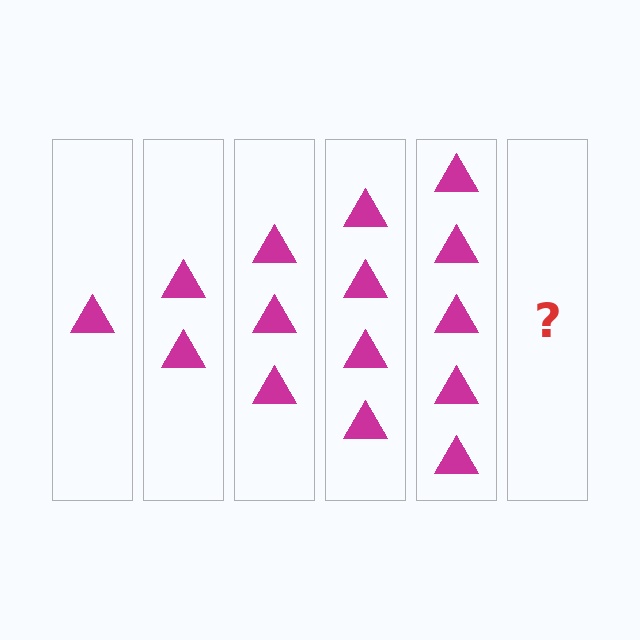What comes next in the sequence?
The next element should be 6 triangles.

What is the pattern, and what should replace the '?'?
The pattern is that each step adds one more triangle. The '?' should be 6 triangles.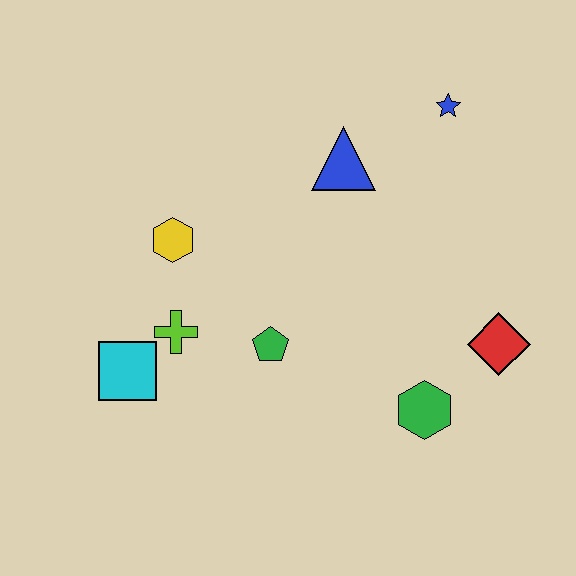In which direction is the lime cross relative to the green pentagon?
The lime cross is to the left of the green pentagon.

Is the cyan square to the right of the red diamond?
No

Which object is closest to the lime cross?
The cyan square is closest to the lime cross.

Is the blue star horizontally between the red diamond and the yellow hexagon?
Yes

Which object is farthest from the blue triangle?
The cyan square is farthest from the blue triangle.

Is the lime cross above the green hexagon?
Yes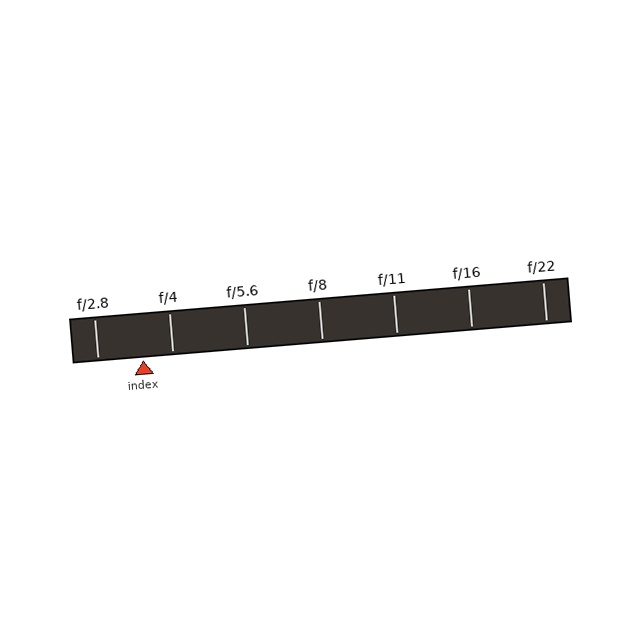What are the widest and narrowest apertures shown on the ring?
The widest aperture shown is f/2.8 and the narrowest is f/22.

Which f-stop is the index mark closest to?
The index mark is closest to f/4.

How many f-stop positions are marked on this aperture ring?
There are 7 f-stop positions marked.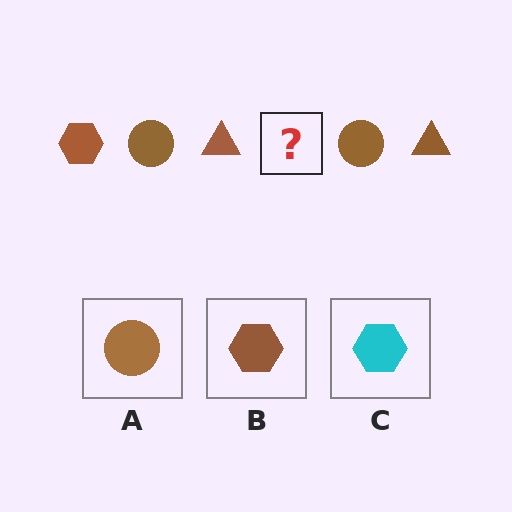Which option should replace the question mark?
Option B.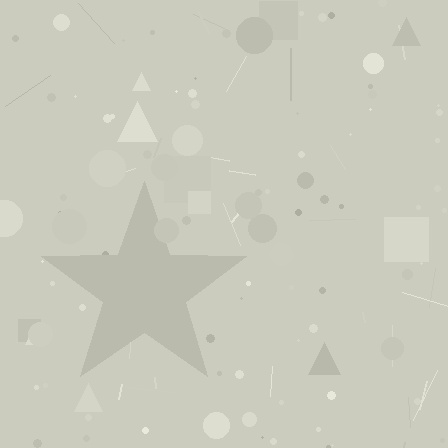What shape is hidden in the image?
A star is hidden in the image.